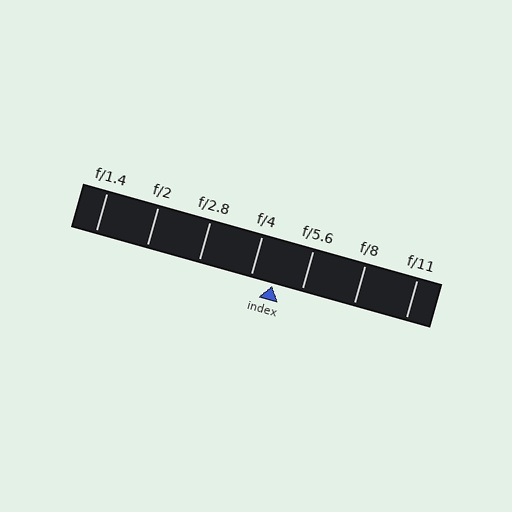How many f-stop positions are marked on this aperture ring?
There are 7 f-stop positions marked.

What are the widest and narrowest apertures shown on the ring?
The widest aperture shown is f/1.4 and the narrowest is f/11.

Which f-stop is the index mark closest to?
The index mark is closest to f/4.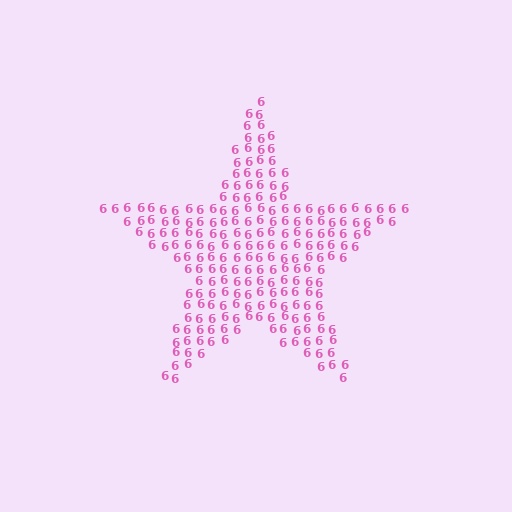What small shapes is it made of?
It is made of small digit 6's.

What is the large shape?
The large shape is a star.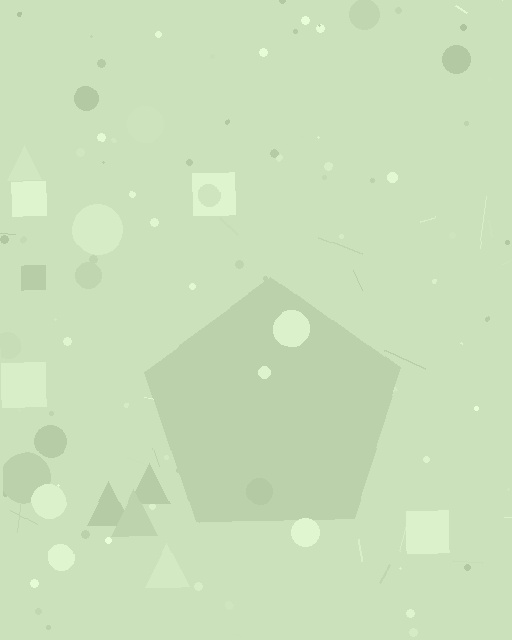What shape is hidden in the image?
A pentagon is hidden in the image.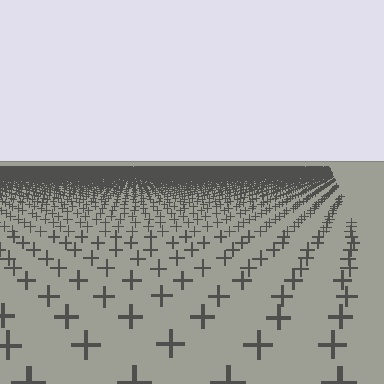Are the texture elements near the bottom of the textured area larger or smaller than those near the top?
Larger. Near the bottom, elements are closer to the viewer and appear at a bigger on-screen size.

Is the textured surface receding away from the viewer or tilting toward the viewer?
The surface is receding away from the viewer. Texture elements get smaller and denser toward the top.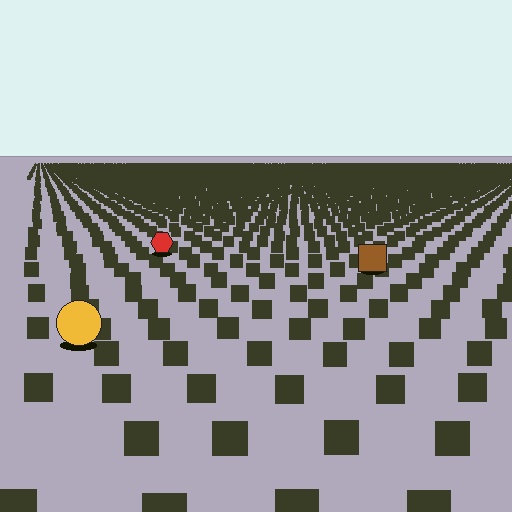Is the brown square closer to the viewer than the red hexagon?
Yes. The brown square is closer — you can tell from the texture gradient: the ground texture is coarser near it.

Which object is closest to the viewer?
The yellow circle is closest. The texture marks near it are larger and more spread out.